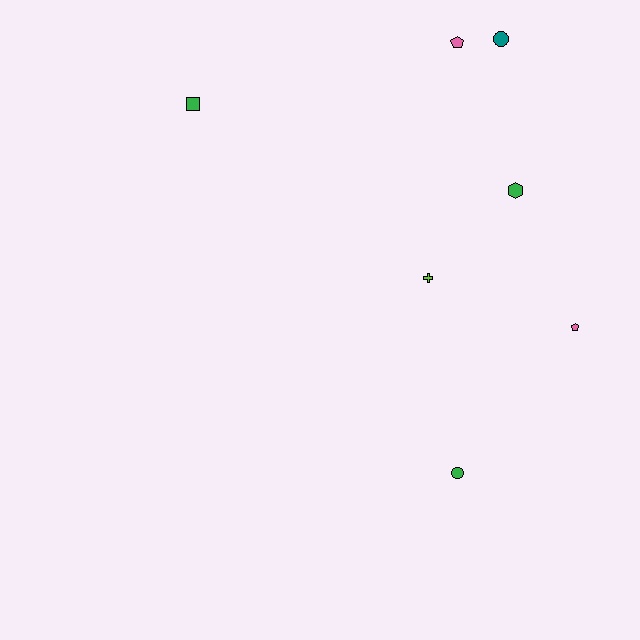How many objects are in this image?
There are 7 objects.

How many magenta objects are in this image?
There are no magenta objects.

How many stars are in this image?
There are no stars.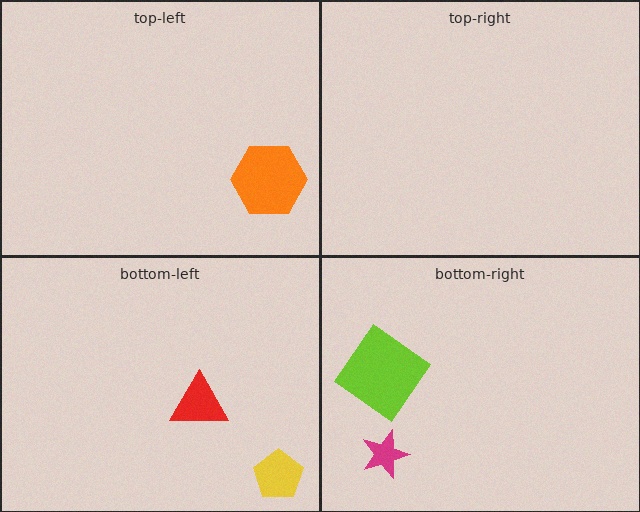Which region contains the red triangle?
The bottom-left region.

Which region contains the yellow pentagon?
The bottom-left region.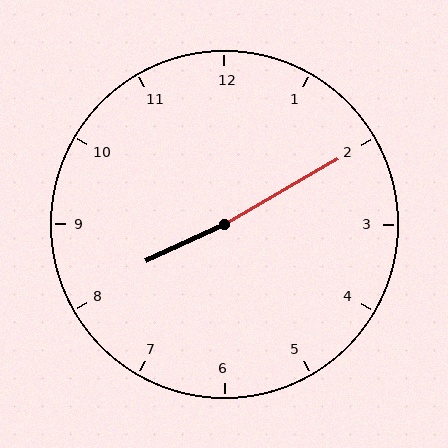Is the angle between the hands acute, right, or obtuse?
It is obtuse.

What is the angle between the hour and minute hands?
Approximately 175 degrees.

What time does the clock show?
8:10.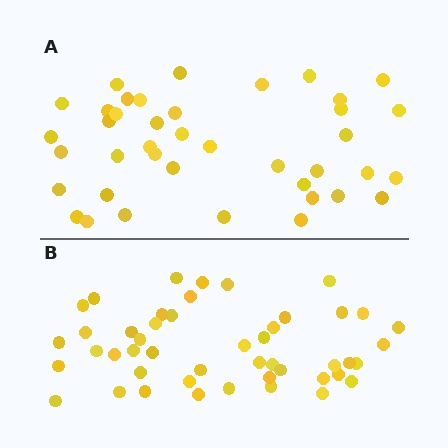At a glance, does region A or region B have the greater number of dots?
Region B (the bottom region) has more dots.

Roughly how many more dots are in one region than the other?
Region B has roughly 8 or so more dots than region A.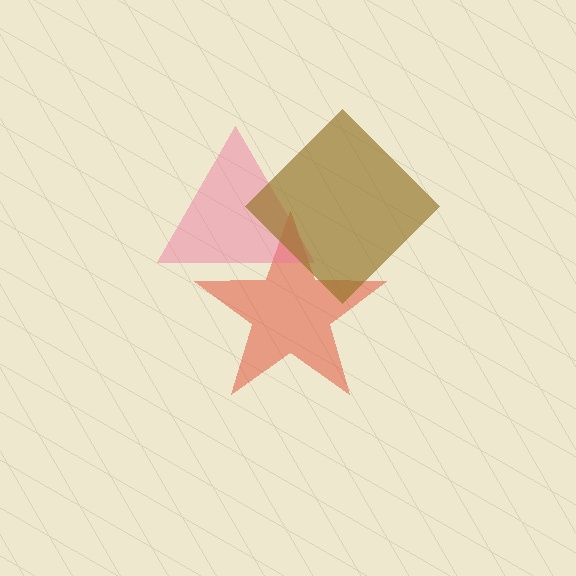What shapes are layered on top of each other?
The layered shapes are: a red star, a pink triangle, a brown diamond.